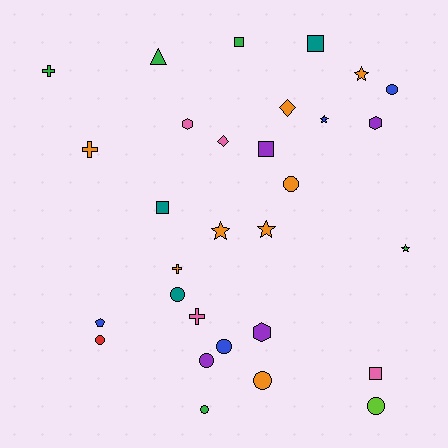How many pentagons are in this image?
There is 1 pentagon.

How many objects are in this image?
There are 30 objects.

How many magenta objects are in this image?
There are no magenta objects.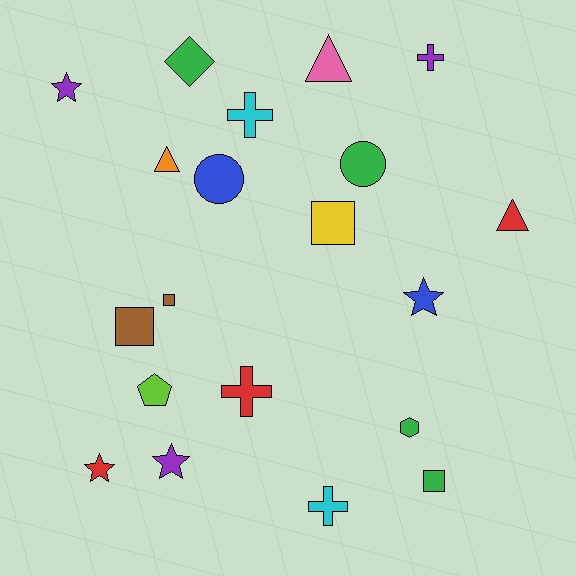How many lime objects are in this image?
There is 1 lime object.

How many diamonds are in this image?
There is 1 diamond.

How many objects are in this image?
There are 20 objects.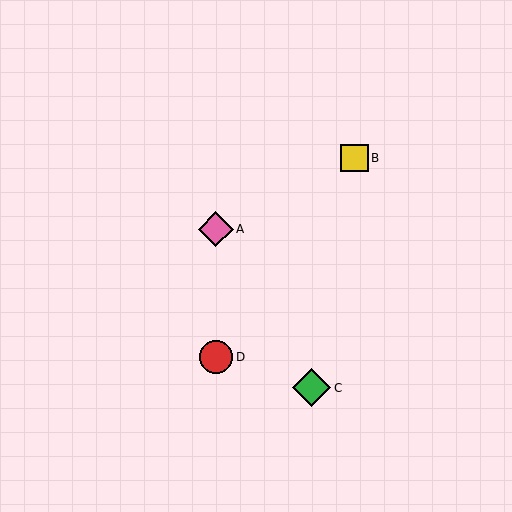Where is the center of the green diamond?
The center of the green diamond is at (312, 388).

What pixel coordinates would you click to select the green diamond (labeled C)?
Click at (312, 388) to select the green diamond C.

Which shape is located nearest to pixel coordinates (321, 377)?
The green diamond (labeled C) at (312, 388) is nearest to that location.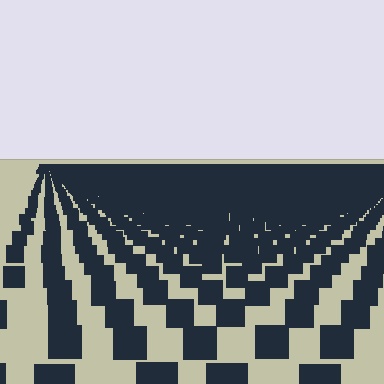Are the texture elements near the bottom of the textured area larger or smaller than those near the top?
Larger. Near the bottom, elements are closer to the viewer and appear at a bigger on-screen size.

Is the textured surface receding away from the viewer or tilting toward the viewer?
The surface is receding away from the viewer. Texture elements get smaller and denser toward the top.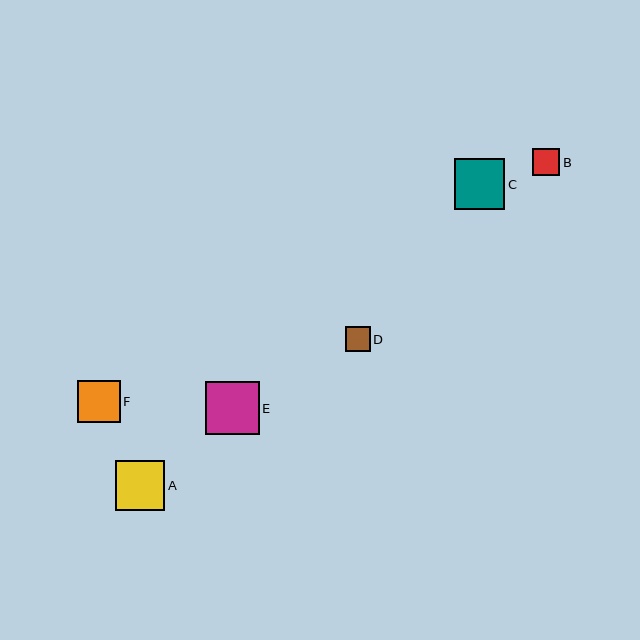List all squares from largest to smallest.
From largest to smallest: E, C, A, F, B, D.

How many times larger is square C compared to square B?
Square C is approximately 1.8 times the size of square B.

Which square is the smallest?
Square D is the smallest with a size of approximately 25 pixels.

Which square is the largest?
Square E is the largest with a size of approximately 53 pixels.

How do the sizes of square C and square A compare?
Square C and square A are approximately the same size.